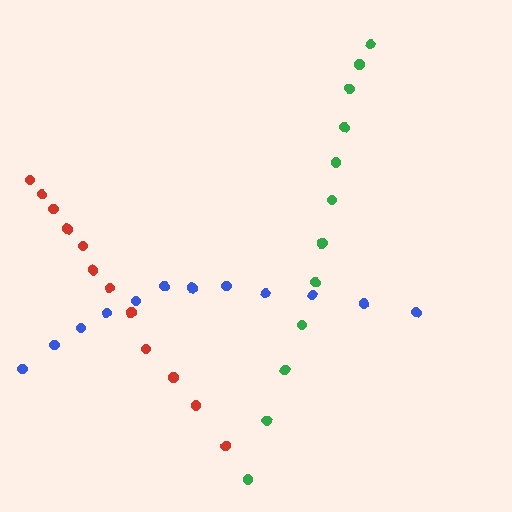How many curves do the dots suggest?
There are 3 distinct paths.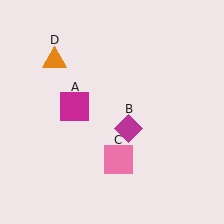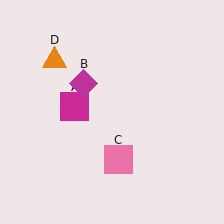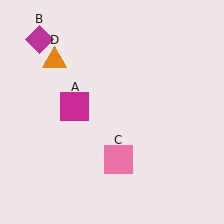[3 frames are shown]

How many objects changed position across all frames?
1 object changed position: magenta diamond (object B).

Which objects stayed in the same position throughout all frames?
Magenta square (object A) and pink square (object C) and orange triangle (object D) remained stationary.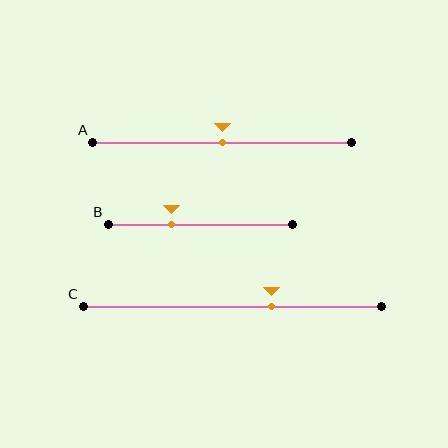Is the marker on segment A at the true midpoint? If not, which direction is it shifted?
Yes, the marker on segment A is at the true midpoint.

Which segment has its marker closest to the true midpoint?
Segment A has its marker closest to the true midpoint.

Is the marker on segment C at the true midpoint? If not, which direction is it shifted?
No, the marker on segment C is shifted to the right by about 13% of the segment length.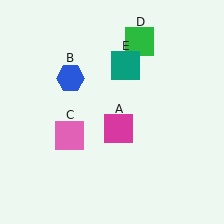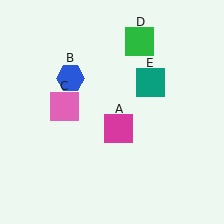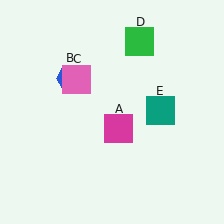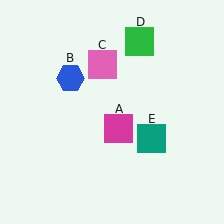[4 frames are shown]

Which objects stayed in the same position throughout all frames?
Magenta square (object A) and blue hexagon (object B) and green square (object D) remained stationary.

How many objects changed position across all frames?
2 objects changed position: pink square (object C), teal square (object E).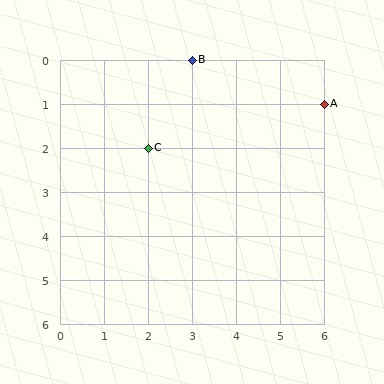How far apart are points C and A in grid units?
Points C and A are 4 columns and 1 row apart (about 4.1 grid units diagonally).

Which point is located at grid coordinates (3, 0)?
Point B is at (3, 0).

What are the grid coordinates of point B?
Point B is at grid coordinates (3, 0).